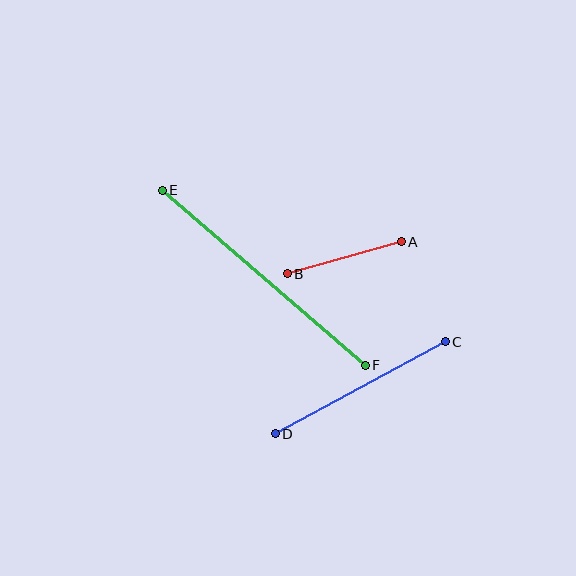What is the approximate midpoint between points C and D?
The midpoint is at approximately (360, 388) pixels.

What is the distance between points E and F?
The distance is approximately 268 pixels.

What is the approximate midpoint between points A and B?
The midpoint is at approximately (344, 258) pixels.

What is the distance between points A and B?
The distance is approximately 118 pixels.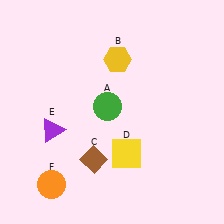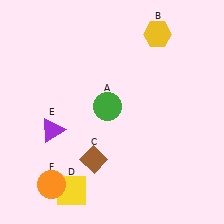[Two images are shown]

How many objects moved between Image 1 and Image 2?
2 objects moved between the two images.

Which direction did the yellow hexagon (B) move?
The yellow hexagon (B) moved right.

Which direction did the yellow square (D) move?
The yellow square (D) moved left.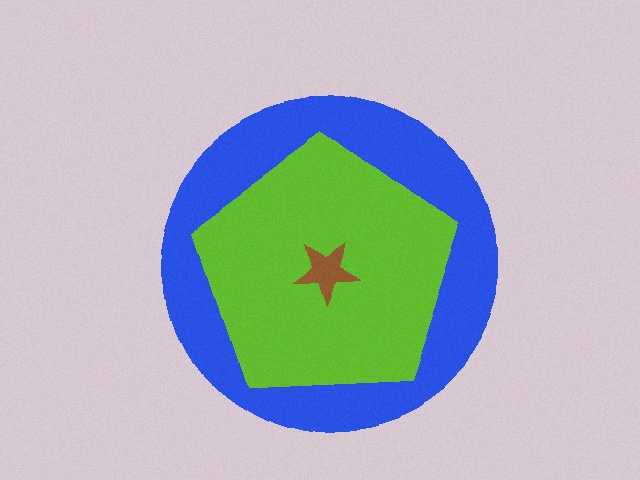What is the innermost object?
The brown star.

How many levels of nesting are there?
3.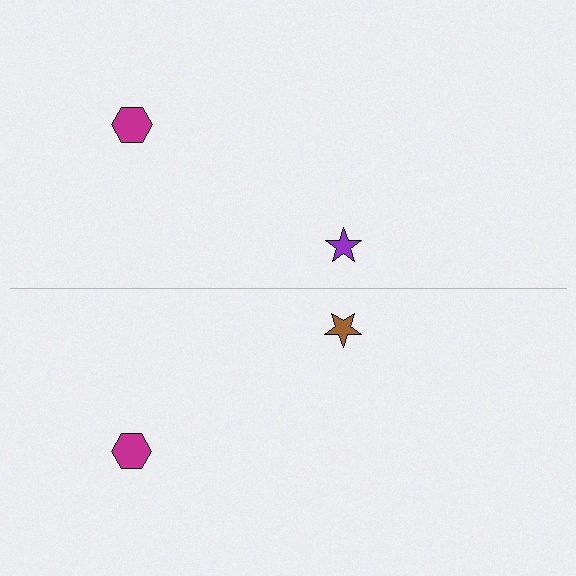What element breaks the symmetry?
The brown star on the bottom side breaks the symmetry — its mirror counterpart is purple.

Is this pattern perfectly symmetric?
No, the pattern is not perfectly symmetric. The brown star on the bottom side breaks the symmetry — its mirror counterpart is purple.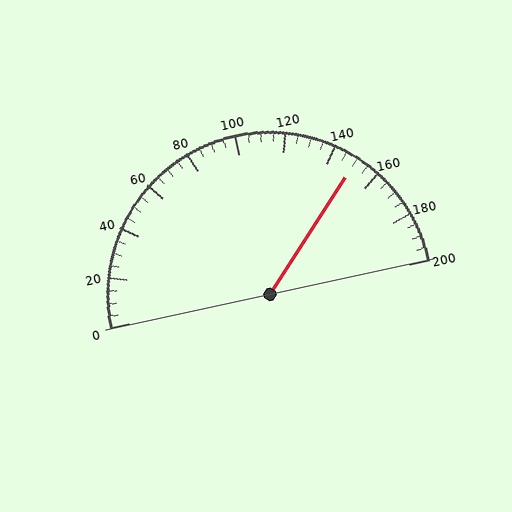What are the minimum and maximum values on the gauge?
The gauge ranges from 0 to 200.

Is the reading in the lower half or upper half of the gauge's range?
The reading is in the upper half of the range (0 to 200).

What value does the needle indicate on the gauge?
The needle indicates approximately 150.